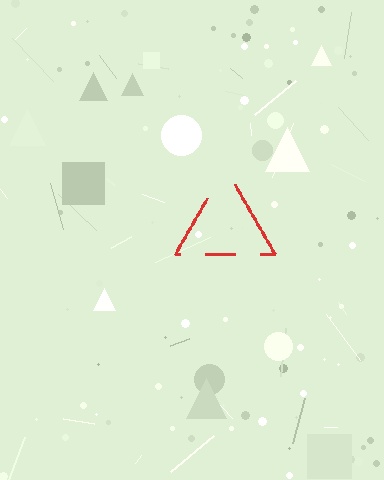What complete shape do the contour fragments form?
The contour fragments form a triangle.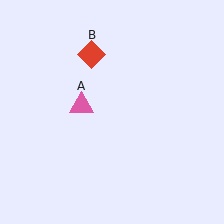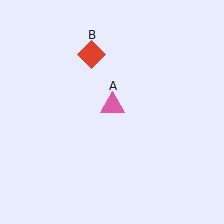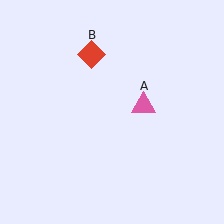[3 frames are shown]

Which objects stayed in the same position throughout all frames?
Red diamond (object B) remained stationary.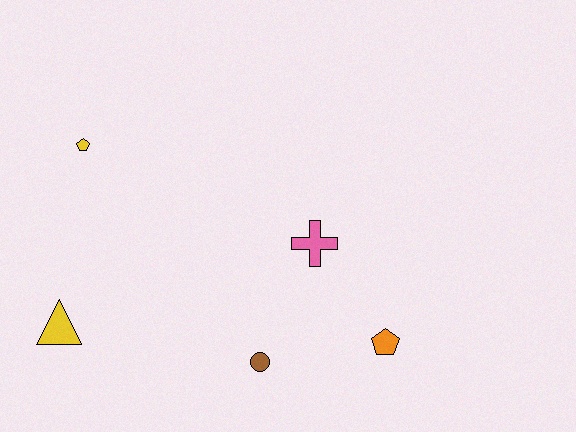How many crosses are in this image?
There is 1 cross.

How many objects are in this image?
There are 5 objects.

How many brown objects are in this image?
There is 1 brown object.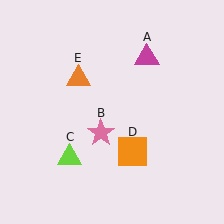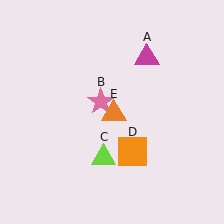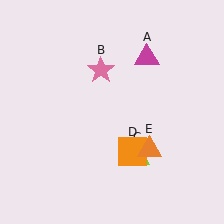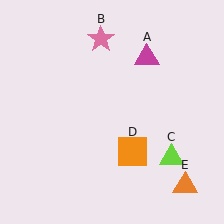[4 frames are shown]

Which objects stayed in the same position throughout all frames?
Magenta triangle (object A) and orange square (object D) remained stationary.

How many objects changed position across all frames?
3 objects changed position: pink star (object B), lime triangle (object C), orange triangle (object E).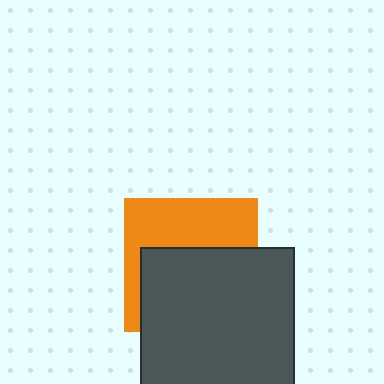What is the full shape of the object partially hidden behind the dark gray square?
The partially hidden object is an orange square.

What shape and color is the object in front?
The object in front is a dark gray square.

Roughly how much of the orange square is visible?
A small part of it is visible (roughly 45%).